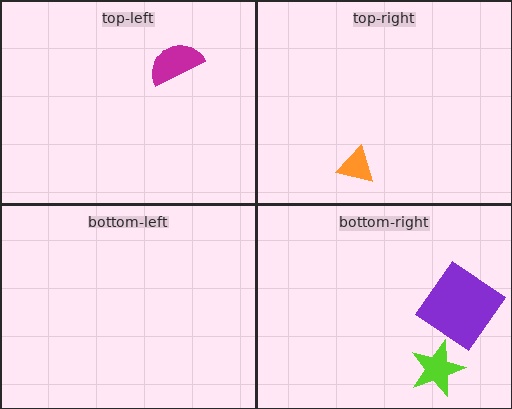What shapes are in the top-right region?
The orange triangle.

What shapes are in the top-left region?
The magenta semicircle.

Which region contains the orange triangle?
The top-right region.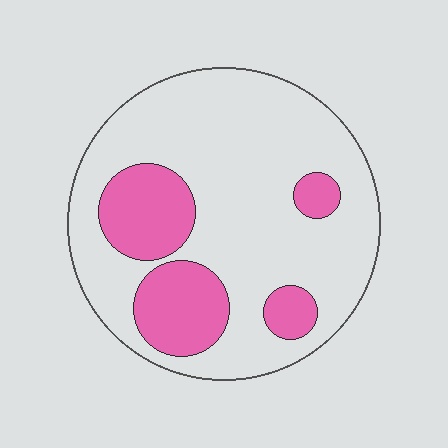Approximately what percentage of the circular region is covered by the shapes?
Approximately 25%.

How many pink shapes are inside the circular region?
4.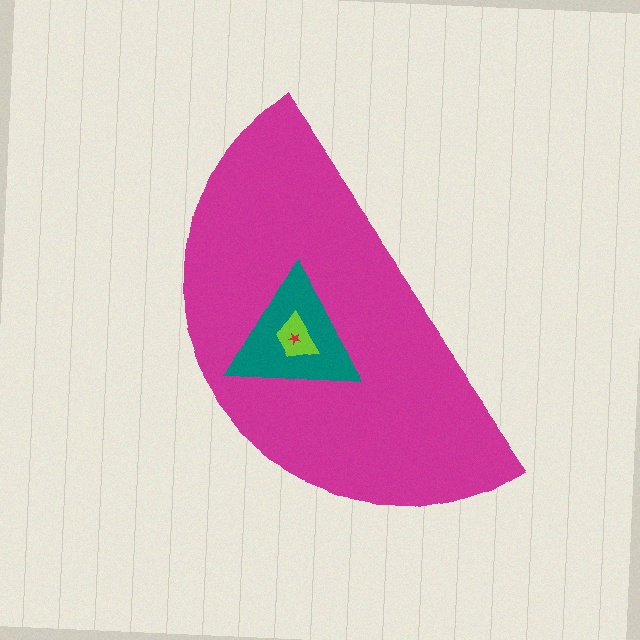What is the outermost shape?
The magenta semicircle.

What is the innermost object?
The red star.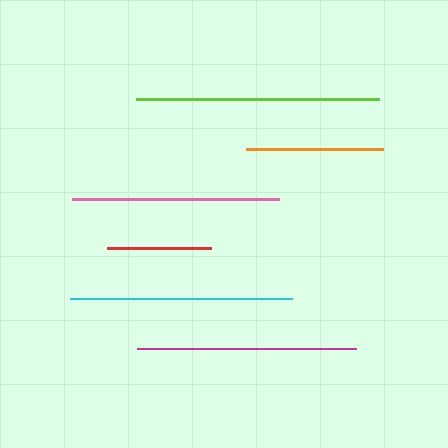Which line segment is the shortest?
The red line is the shortest at approximately 104 pixels.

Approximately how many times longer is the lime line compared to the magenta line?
The lime line is approximately 1.1 times the length of the magenta line.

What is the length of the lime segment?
The lime segment is approximately 244 pixels long.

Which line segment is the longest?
The lime line is the longest at approximately 244 pixels.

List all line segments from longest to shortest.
From longest to shortest: lime, cyan, magenta, pink, orange, red.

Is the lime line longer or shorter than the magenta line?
The lime line is longer than the magenta line.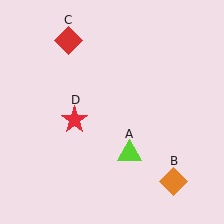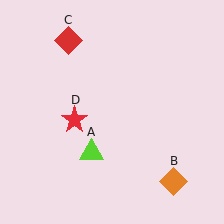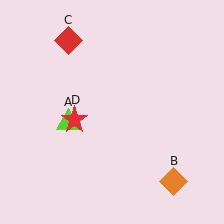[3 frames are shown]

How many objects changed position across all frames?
1 object changed position: lime triangle (object A).